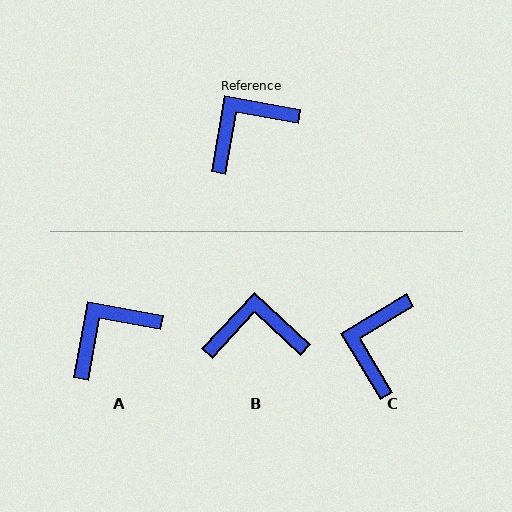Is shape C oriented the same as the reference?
No, it is off by about 41 degrees.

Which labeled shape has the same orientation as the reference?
A.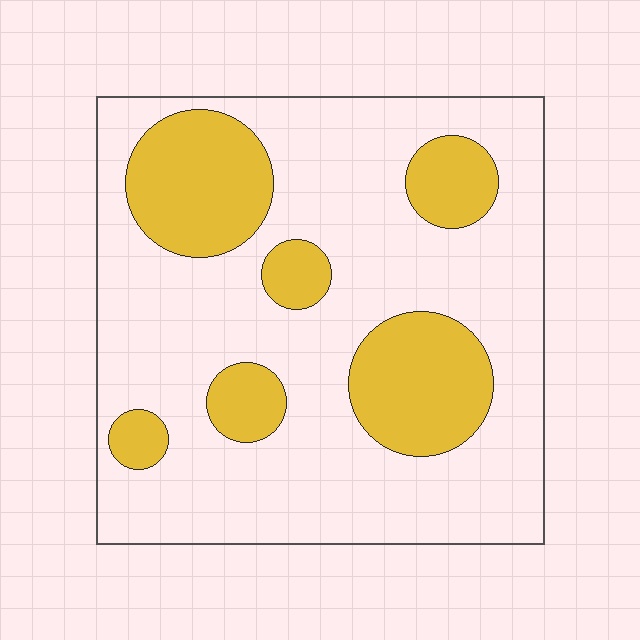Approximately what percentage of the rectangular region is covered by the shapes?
Approximately 25%.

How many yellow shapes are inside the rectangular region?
6.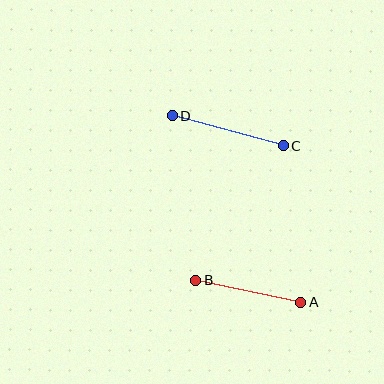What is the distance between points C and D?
The distance is approximately 115 pixels.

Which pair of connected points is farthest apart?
Points C and D are farthest apart.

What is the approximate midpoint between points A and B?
The midpoint is at approximately (248, 292) pixels.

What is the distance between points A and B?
The distance is approximately 107 pixels.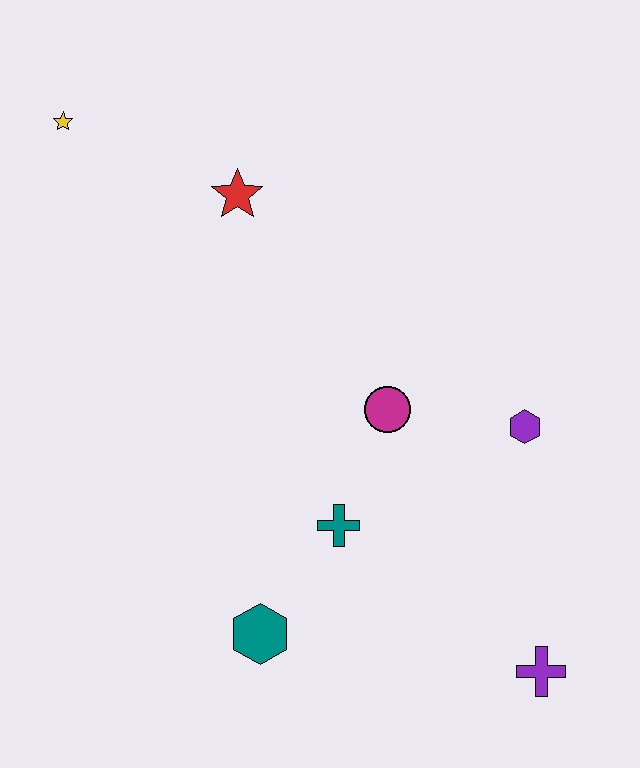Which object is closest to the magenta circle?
The teal cross is closest to the magenta circle.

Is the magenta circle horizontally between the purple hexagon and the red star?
Yes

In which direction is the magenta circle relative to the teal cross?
The magenta circle is above the teal cross.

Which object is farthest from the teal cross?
The yellow star is farthest from the teal cross.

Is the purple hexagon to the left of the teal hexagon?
No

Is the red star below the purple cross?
No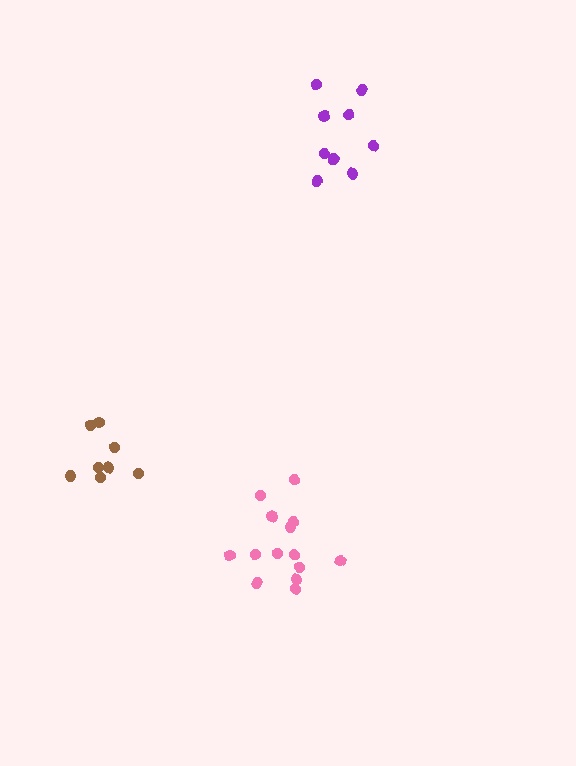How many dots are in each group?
Group 1: 10 dots, Group 2: 14 dots, Group 3: 9 dots (33 total).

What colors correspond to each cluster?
The clusters are colored: purple, pink, brown.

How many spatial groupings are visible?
There are 3 spatial groupings.